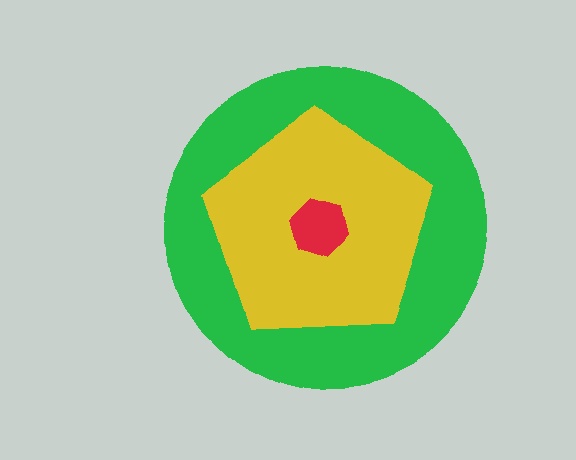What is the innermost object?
The red hexagon.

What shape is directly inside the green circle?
The yellow pentagon.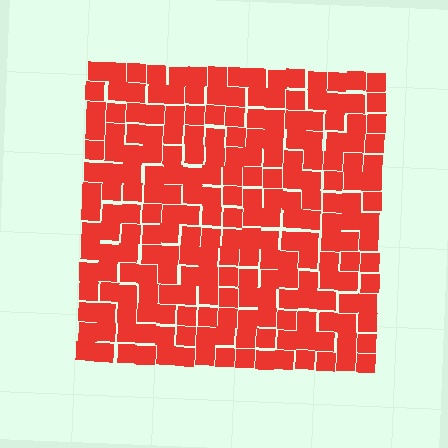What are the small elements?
The small elements are squares.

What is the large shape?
The large shape is a square.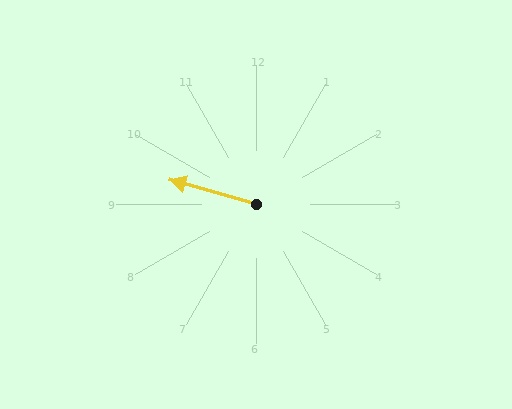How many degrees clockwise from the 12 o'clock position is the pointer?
Approximately 286 degrees.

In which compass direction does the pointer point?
West.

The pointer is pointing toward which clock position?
Roughly 10 o'clock.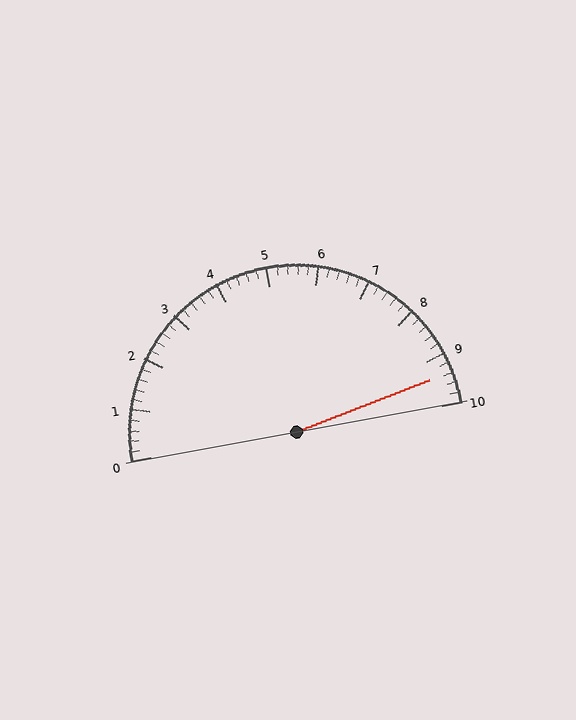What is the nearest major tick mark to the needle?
The nearest major tick mark is 9.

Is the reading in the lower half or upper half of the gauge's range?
The reading is in the upper half of the range (0 to 10).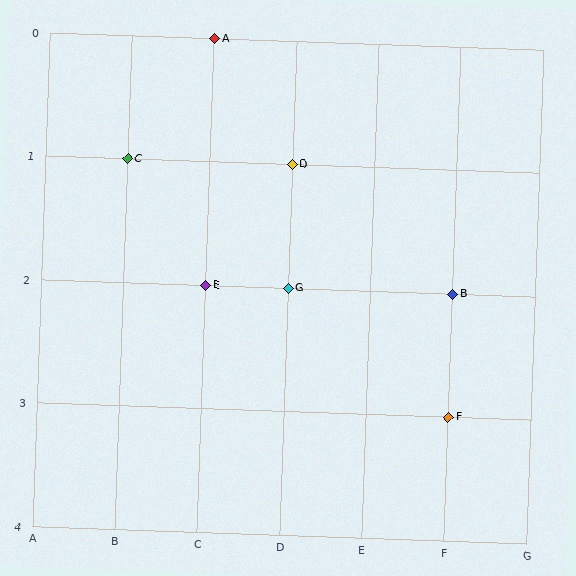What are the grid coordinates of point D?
Point D is at grid coordinates (D, 1).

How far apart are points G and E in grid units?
Points G and E are 1 column apart.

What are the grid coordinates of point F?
Point F is at grid coordinates (F, 3).